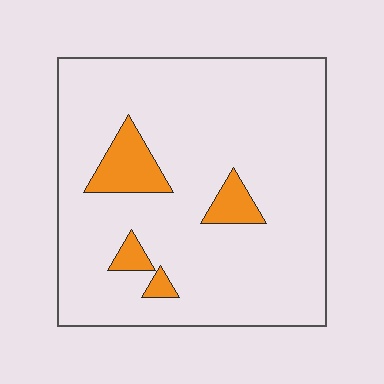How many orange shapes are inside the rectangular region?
4.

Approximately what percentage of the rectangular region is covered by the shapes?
Approximately 10%.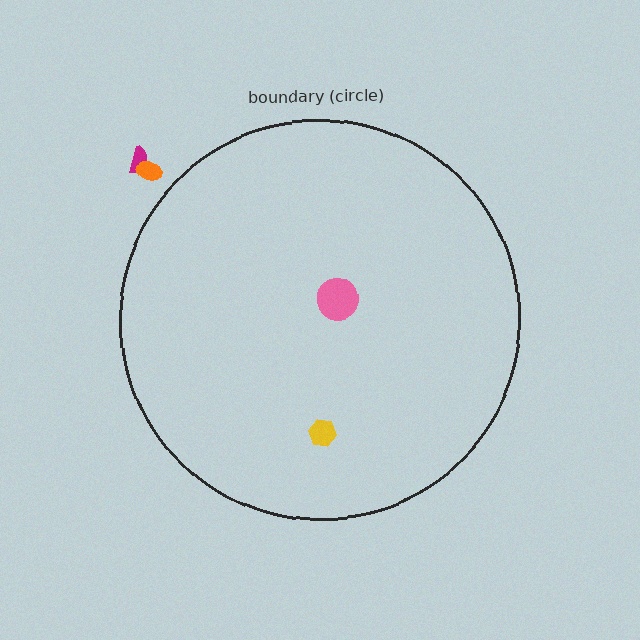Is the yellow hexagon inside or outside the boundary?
Inside.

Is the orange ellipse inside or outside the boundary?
Outside.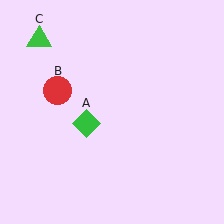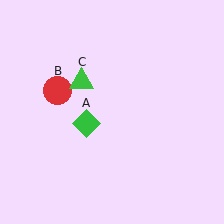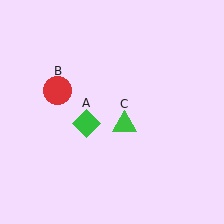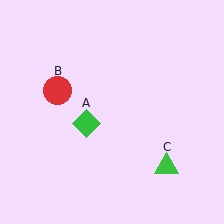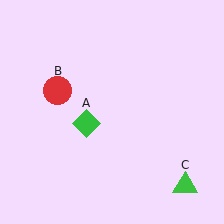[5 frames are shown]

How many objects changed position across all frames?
1 object changed position: green triangle (object C).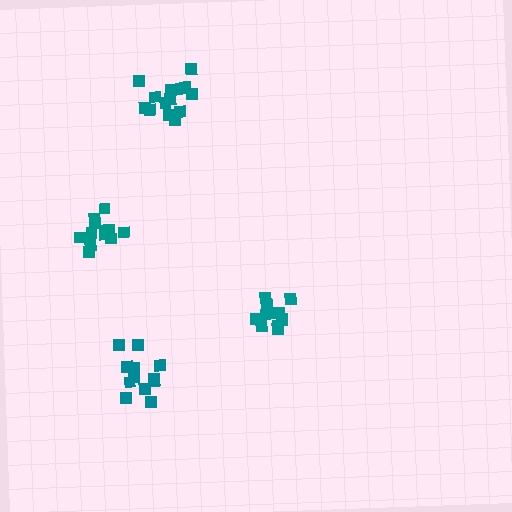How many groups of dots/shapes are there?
There are 4 groups.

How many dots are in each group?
Group 1: 12 dots, Group 2: 12 dots, Group 3: 12 dots, Group 4: 14 dots (50 total).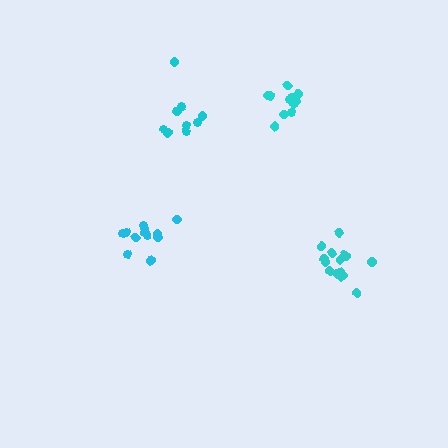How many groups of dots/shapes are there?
There are 4 groups.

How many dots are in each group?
Group 1: 11 dots, Group 2: 15 dots, Group 3: 13 dots, Group 4: 10 dots (49 total).